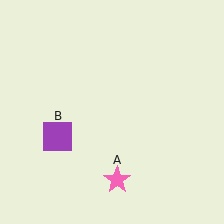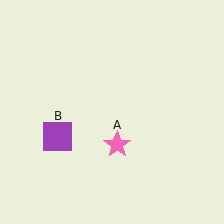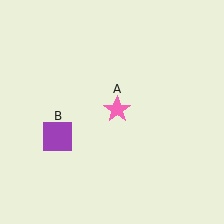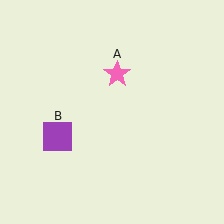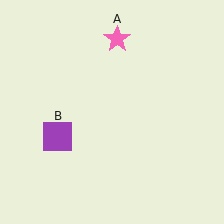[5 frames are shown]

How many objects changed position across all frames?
1 object changed position: pink star (object A).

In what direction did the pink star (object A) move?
The pink star (object A) moved up.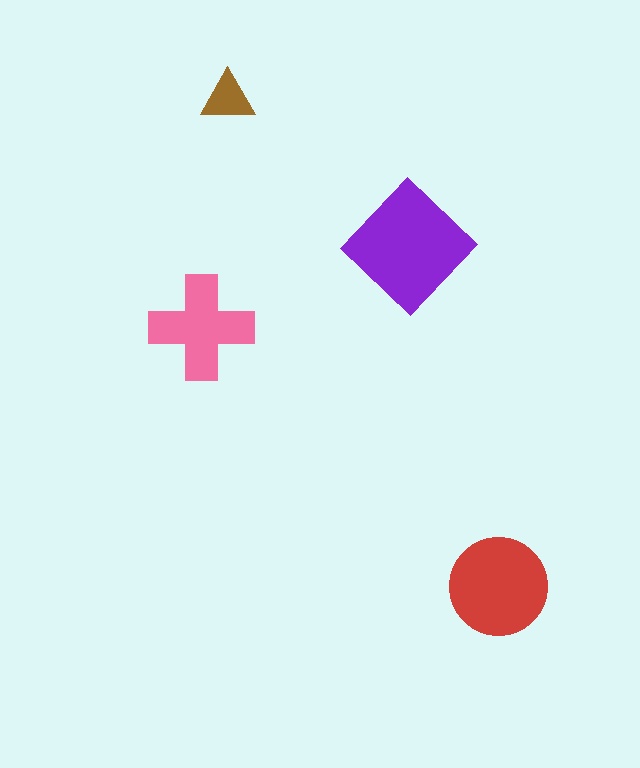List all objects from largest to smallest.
The purple diamond, the red circle, the pink cross, the brown triangle.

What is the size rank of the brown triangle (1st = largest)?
4th.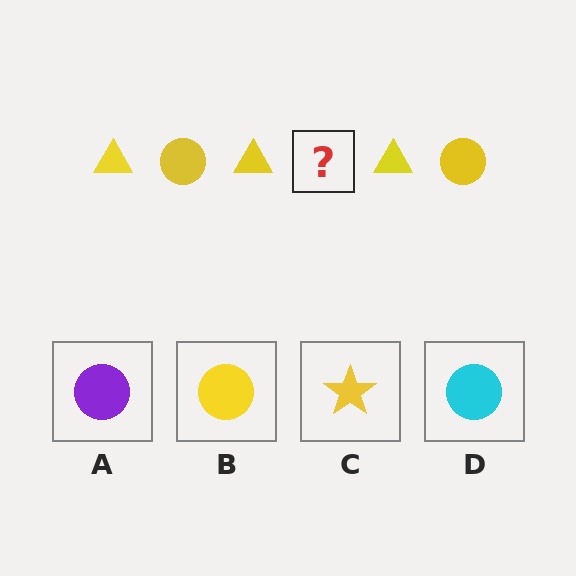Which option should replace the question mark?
Option B.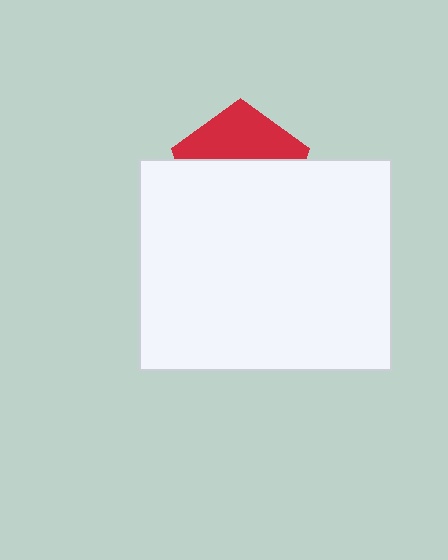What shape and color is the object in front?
The object in front is a white rectangle.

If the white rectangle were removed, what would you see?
You would see the complete red pentagon.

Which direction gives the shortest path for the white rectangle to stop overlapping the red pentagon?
Moving down gives the shortest separation.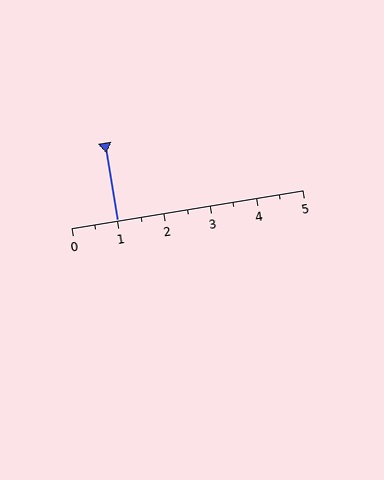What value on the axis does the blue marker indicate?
The marker indicates approximately 1.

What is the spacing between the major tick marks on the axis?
The major ticks are spaced 1 apart.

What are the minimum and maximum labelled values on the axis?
The axis runs from 0 to 5.